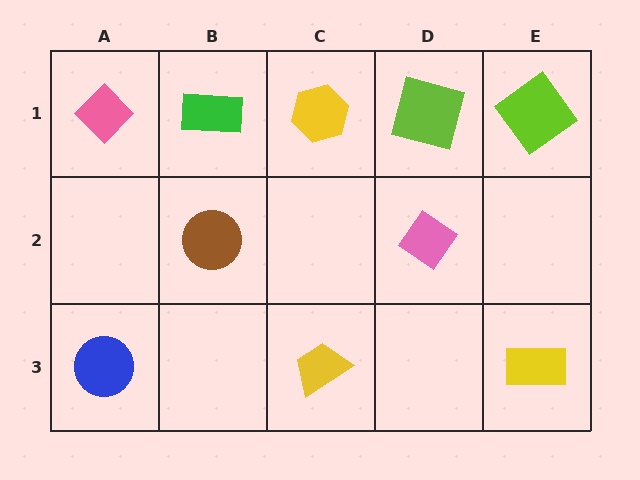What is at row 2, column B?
A brown circle.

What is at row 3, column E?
A yellow rectangle.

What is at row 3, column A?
A blue circle.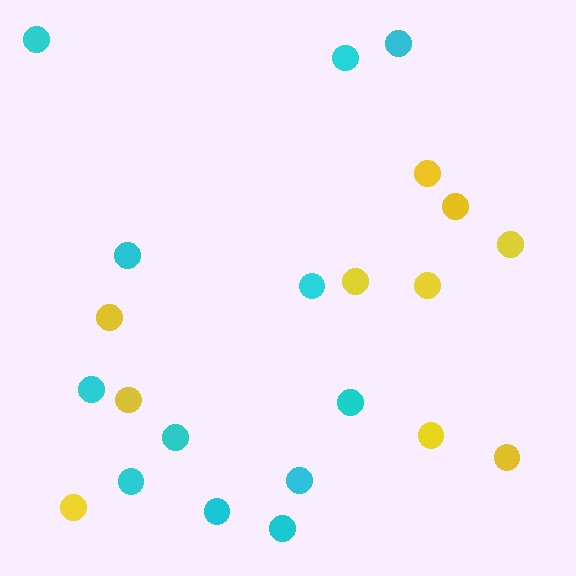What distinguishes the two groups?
There are 2 groups: one group of cyan circles (12) and one group of yellow circles (10).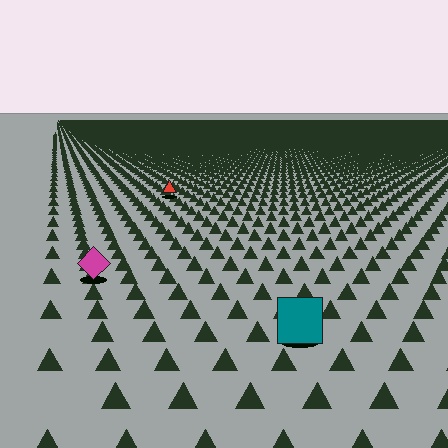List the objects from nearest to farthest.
From nearest to farthest: the teal square, the magenta diamond, the red triangle.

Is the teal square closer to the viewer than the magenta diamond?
Yes. The teal square is closer — you can tell from the texture gradient: the ground texture is coarser near it.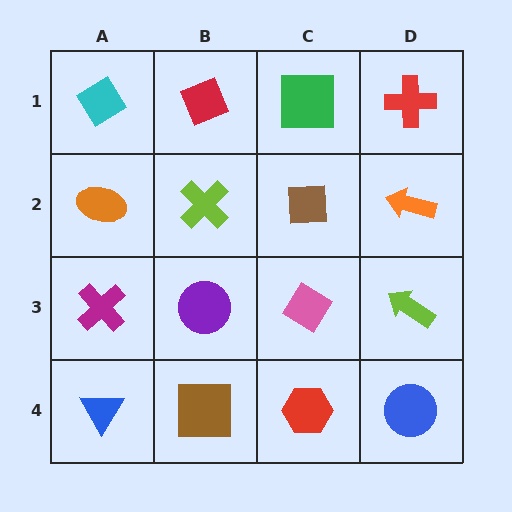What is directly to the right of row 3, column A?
A purple circle.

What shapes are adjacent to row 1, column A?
An orange ellipse (row 2, column A), a red diamond (row 1, column B).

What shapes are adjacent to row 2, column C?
A green square (row 1, column C), a pink diamond (row 3, column C), a lime cross (row 2, column B), an orange arrow (row 2, column D).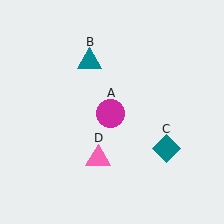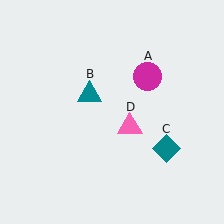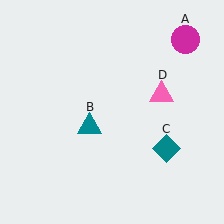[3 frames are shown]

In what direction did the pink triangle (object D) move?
The pink triangle (object D) moved up and to the right.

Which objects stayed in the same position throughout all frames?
Teal diamond (object C) remained stationary.